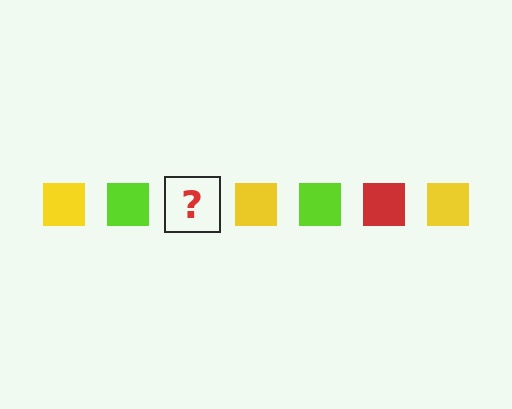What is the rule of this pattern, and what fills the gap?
The rule is that the pattern cycles through yellow, lime, red squares. The gap should be filled with a red square.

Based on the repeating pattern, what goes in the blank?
The blank should be a red square.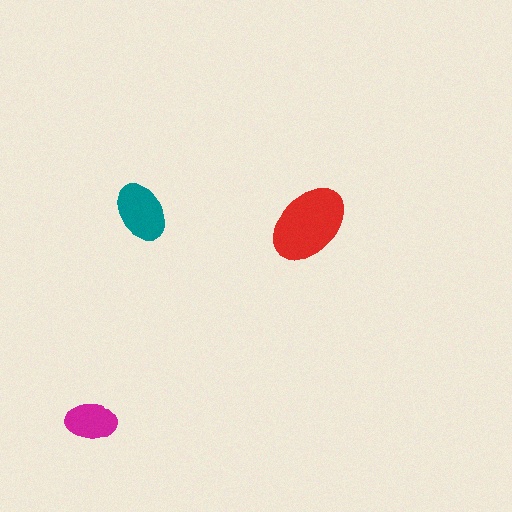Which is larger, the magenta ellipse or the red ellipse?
The red one.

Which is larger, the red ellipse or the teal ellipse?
The red one.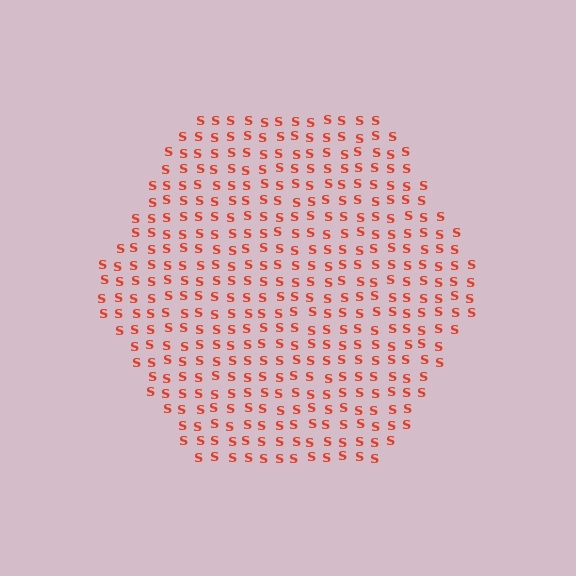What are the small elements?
The small elements are letter S's.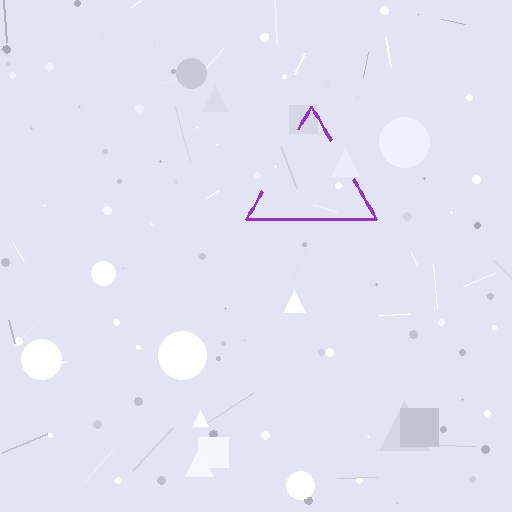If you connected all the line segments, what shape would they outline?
They would outline a triangle.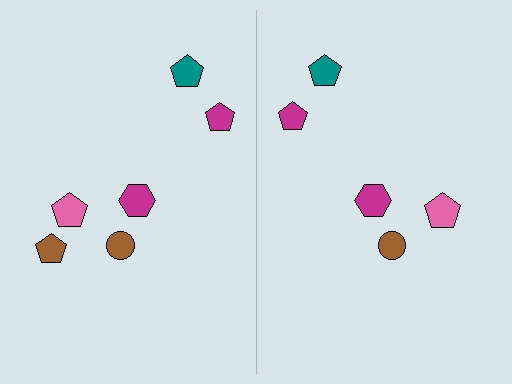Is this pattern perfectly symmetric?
No, the pattern is not perfectly symmetric. A brown pentagon is missing from the right side.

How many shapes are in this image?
There are 11 shapes in this image.